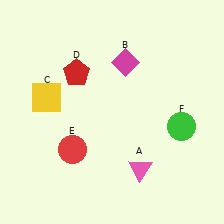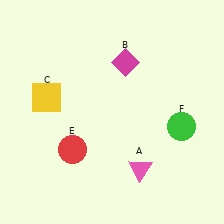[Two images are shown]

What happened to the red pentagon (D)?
The red pentagon (D) was removed in Image 2. It was in the top-left area of Image 1.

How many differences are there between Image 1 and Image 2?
There is 1 difference between the two images.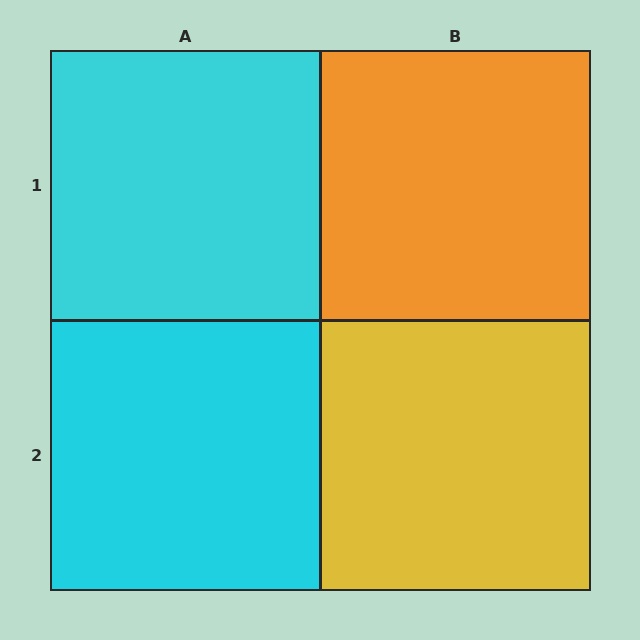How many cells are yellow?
1 cell is yellow.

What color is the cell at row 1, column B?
Orange.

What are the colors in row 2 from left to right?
Cyan, yellow.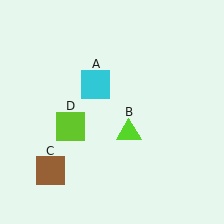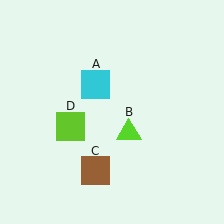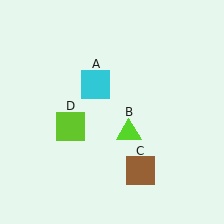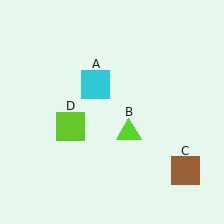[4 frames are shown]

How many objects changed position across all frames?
1 object changed position: brown square (object C).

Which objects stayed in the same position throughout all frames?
Cyan square (object A) and lime triangle (object B) and lime square (object D) remained stationary.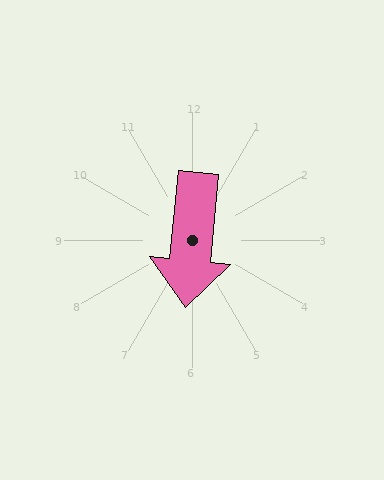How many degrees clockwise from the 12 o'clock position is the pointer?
Approximately 185 degrees.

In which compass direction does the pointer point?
South.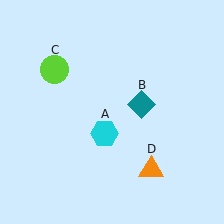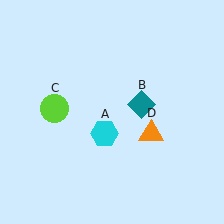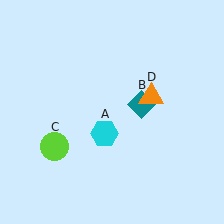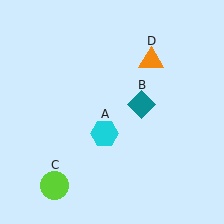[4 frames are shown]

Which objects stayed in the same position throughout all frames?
Cyan hexagon (object A) and teal diamond (object B) remained stationary.